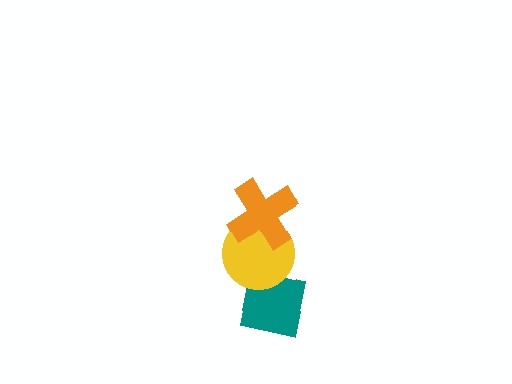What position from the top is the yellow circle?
The yellow circle is 2nd from the top.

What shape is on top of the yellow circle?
The orange cross is on top of the yellow circle.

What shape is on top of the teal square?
The yellow circle is on top of the teal square.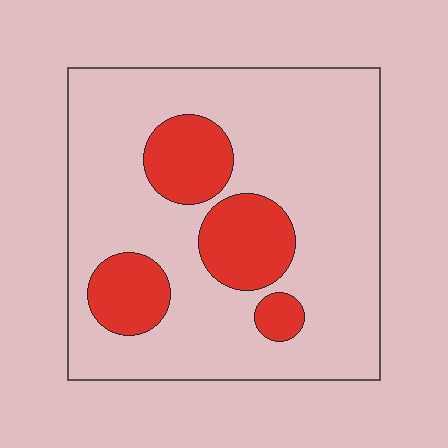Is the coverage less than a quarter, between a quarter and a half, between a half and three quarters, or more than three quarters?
Less than a quarter.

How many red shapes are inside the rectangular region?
4.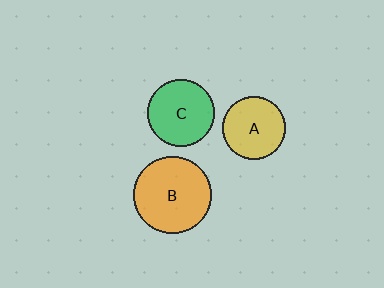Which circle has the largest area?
Circle B (orange).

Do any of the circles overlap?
No, none of the circles overlap.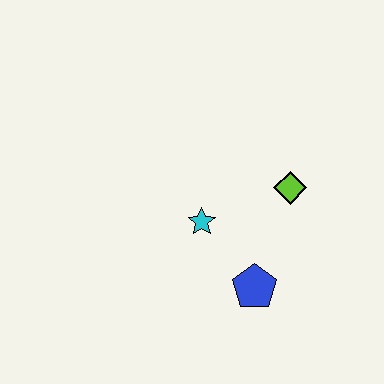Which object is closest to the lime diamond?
The cyan star is closest to the lime diamond.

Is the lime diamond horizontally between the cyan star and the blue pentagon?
No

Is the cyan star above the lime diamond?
No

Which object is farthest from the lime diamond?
The blue pentagon is farthest from the lime diamond.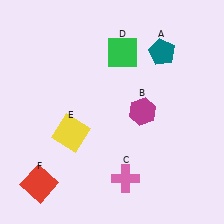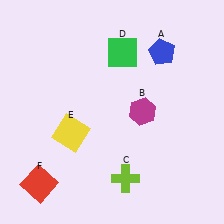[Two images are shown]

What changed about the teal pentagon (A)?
In Image 1, A is teal. In Image 2, it changed to blue.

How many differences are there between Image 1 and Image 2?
There are 2 differences between the two images.